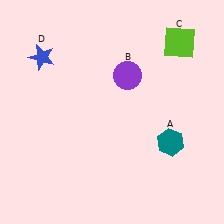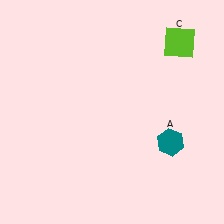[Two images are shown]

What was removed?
The blue star (D), the purple circle (B) were removed in Image 2.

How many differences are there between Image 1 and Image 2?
There are 2 differences between the two images.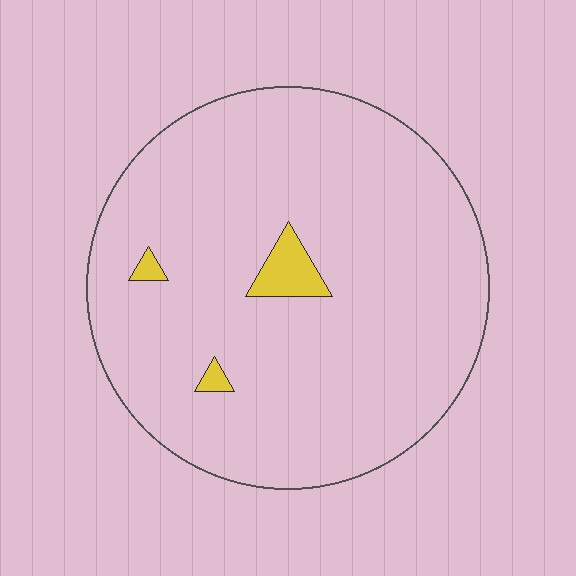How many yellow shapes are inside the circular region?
3.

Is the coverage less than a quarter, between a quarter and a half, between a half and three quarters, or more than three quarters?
Less than a quarter.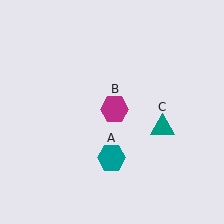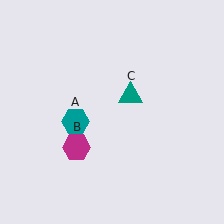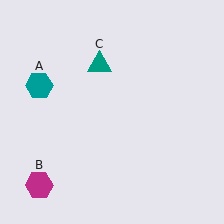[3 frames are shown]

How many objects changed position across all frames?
3 objects changed position: teal hexagon (object A), magenta hexagon (object B), teal triangle (object C).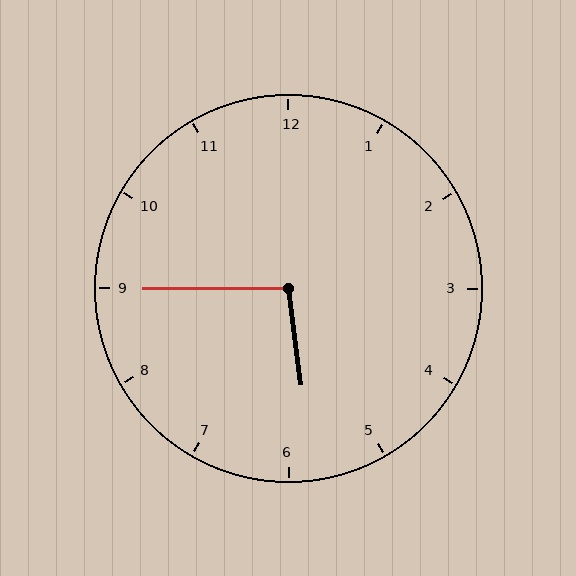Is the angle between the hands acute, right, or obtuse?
It is obtuse.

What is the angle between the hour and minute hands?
Approximately 98 degrees.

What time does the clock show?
5:45.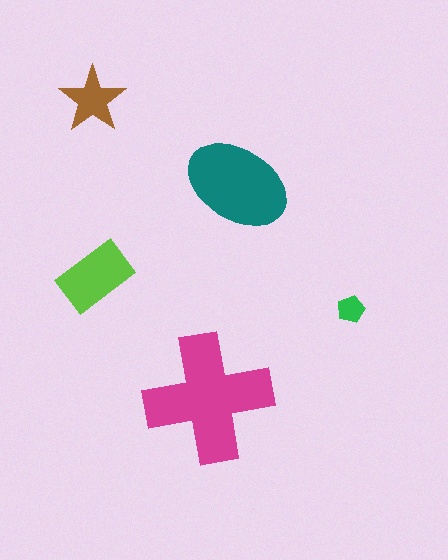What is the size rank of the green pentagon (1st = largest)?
5th.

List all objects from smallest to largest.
The green pentagon, the brown star, the lime rectangle, the teal ellipse, the magenta cross.